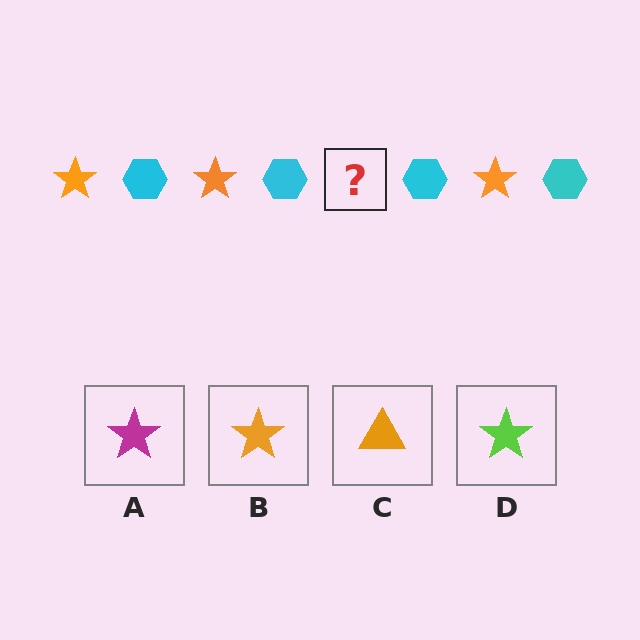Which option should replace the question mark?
Option B.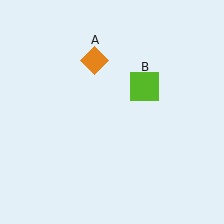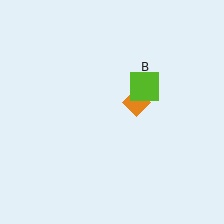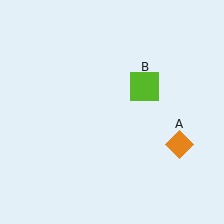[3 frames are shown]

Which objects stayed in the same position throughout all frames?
Lime square (object B) remained stationary.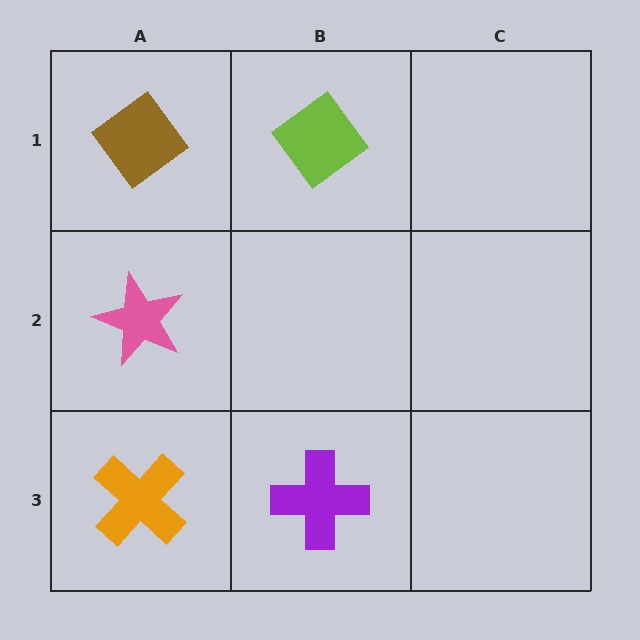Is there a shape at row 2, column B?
No, that cell is empty.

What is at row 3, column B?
A purple cross.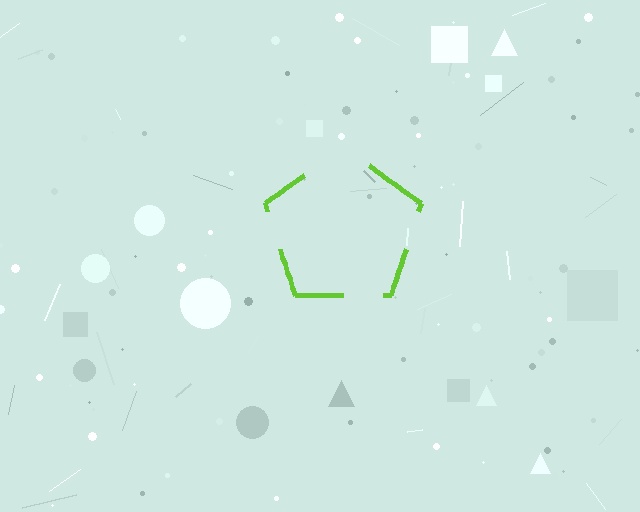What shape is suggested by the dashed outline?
The dashed outline suggests a pentagon.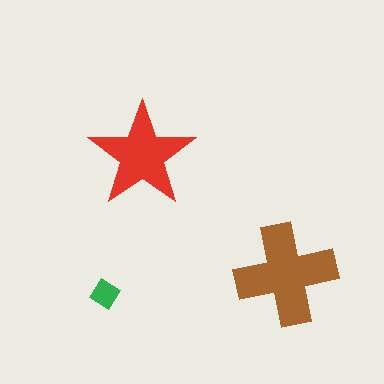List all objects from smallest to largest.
The green diamond, the red star, the brown cross.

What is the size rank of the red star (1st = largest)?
2nd.